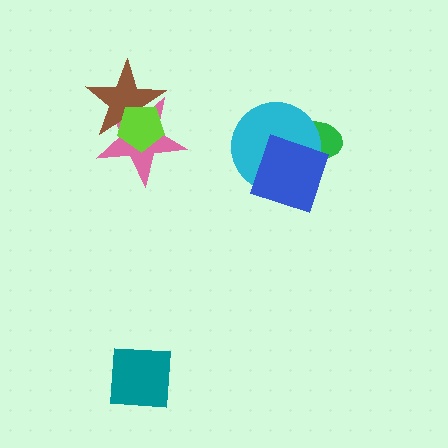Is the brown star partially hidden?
Yes, it is partially covered by another shape.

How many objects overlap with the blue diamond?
2 objects overlap with the blue diamond.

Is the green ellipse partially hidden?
Yes, it is partially covered by another shape.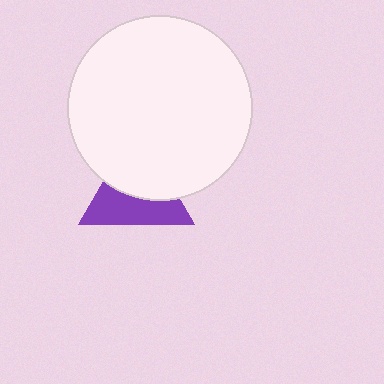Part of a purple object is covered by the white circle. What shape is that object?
It is a triangle.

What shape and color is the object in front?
The object in front is a white circle.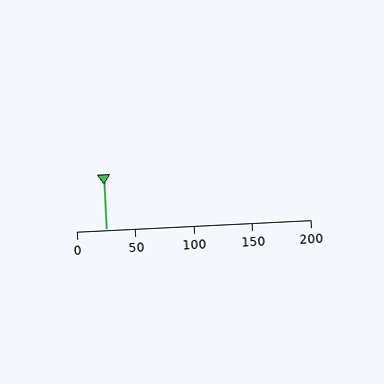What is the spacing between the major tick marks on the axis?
The major ticks are spaced 50 apart.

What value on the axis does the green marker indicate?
The marker indicates approximately 25.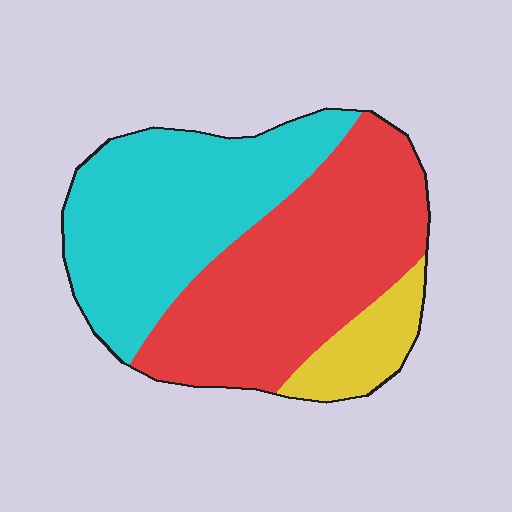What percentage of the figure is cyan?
Cyan takes up about two fifths (2/5) of the figure.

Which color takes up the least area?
Yellow, at roughly 10%.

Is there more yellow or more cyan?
Cyan.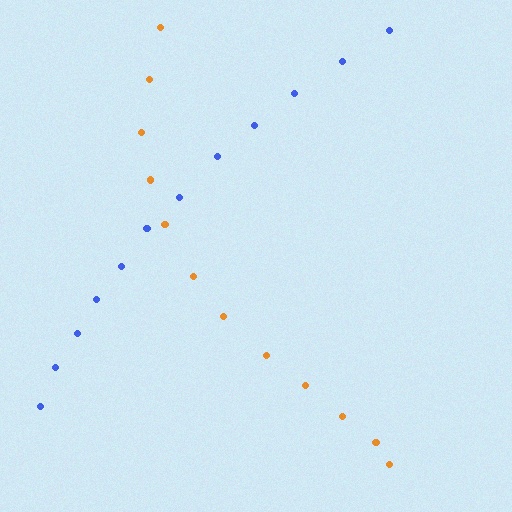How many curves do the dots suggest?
There are 2 distinct paths.